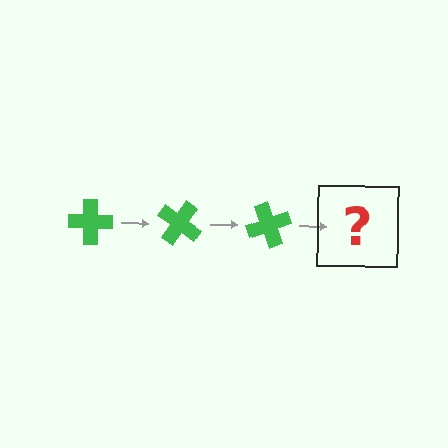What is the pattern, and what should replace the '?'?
The pattern is that the cross rotates 35 degrees each step. The '?' should be a green cross rotated 105 degrees.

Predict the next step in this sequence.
The next step is a green cross rotated 105 degrees.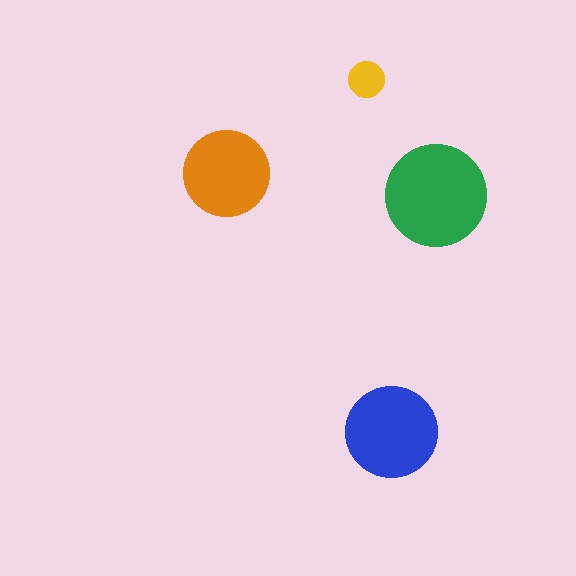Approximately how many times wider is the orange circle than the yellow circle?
About 2.5 times wider.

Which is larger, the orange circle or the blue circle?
The blue one.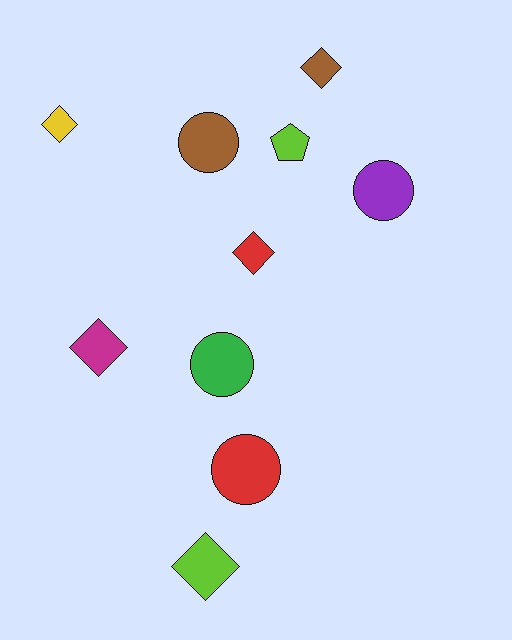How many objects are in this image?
There are 10 objects.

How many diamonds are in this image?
There are 5 diamonds.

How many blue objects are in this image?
There are no blue objects.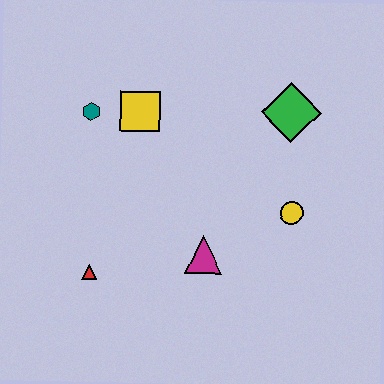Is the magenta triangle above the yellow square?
No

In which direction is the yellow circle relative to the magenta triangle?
The yellow circle is to the right of the magenta triangle.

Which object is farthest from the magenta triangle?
The teal hexagon is farthest from the magenta triangle.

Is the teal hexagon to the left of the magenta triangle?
Yes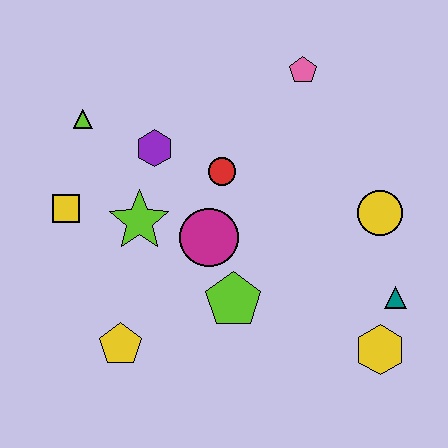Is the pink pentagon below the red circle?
No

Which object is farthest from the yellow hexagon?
The lime triangle is farthest from the yellow hexagon.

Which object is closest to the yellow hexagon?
The teal triangle is closest to the yellow hexagon.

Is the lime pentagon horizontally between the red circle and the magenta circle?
No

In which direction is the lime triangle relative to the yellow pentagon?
The lime triangle is above the yellow pentagon.